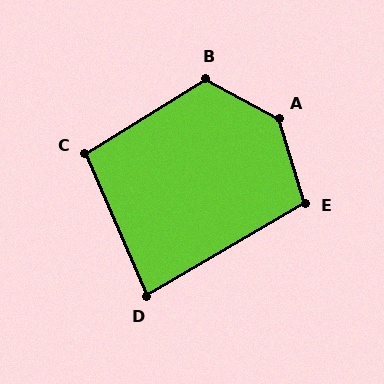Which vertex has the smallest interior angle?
D, at approximately 83 degrees.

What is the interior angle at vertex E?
Approximately 103 degrees (obtuse).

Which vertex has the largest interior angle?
A, at approximately 136 degrees.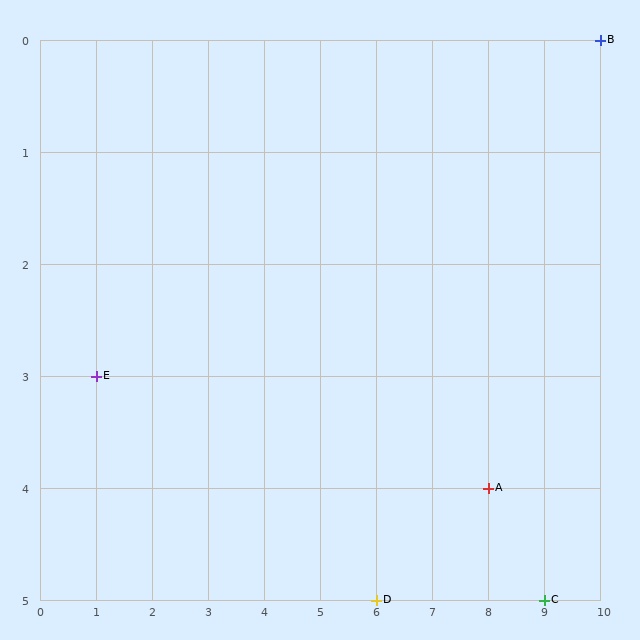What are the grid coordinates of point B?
Point B is at grid coordinates (10, 0).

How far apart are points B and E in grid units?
Points B and E are 9 columns and 3 rows apart (about 9.5 grid units diagonally).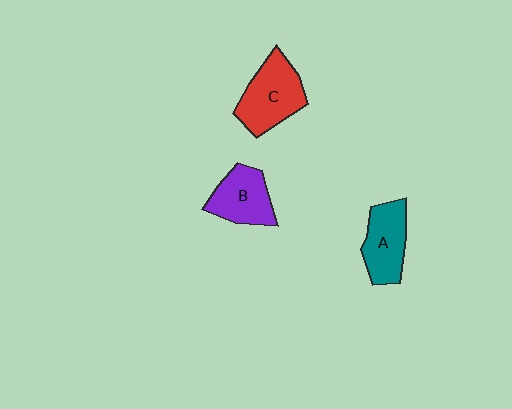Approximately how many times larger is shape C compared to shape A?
Approximately 1.2 times.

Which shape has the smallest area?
Shape B (purple).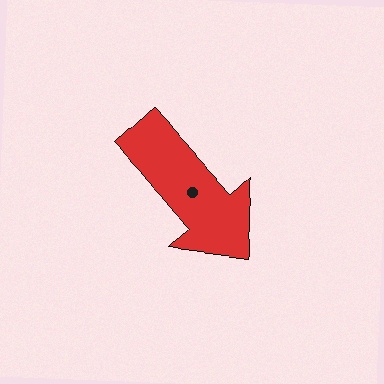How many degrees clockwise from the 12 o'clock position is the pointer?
Approximately 138 degrees.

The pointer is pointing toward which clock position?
Roughly 5 o'clock.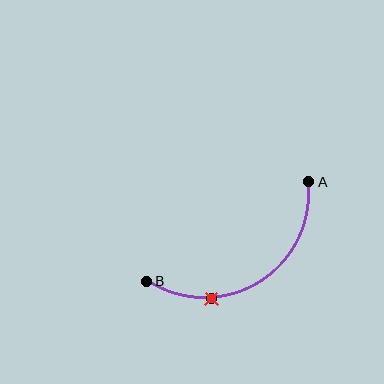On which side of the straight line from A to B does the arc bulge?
The arc bulges below the straight line connecting A and B.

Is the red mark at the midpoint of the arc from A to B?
No. The red mark lies on the arc but is closer to endpoint B. The arc midpoint would be at the point on the curve equidistant along the arc from both A and B.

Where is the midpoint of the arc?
The arc midpoint is the point on the curve farthest from the straight line joining A and B. It sits below that line.